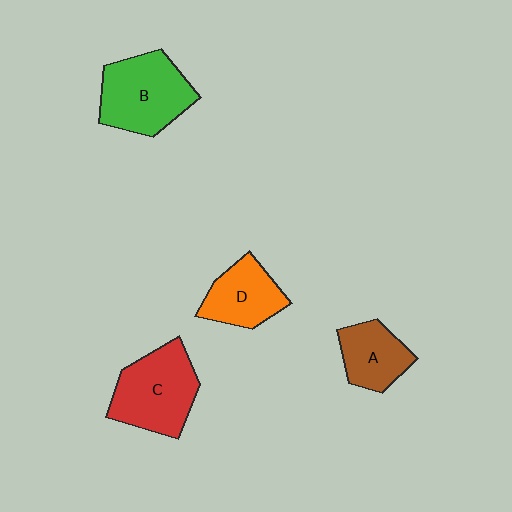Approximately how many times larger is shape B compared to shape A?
Approximately 1.6 times.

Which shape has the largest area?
Shape B (green).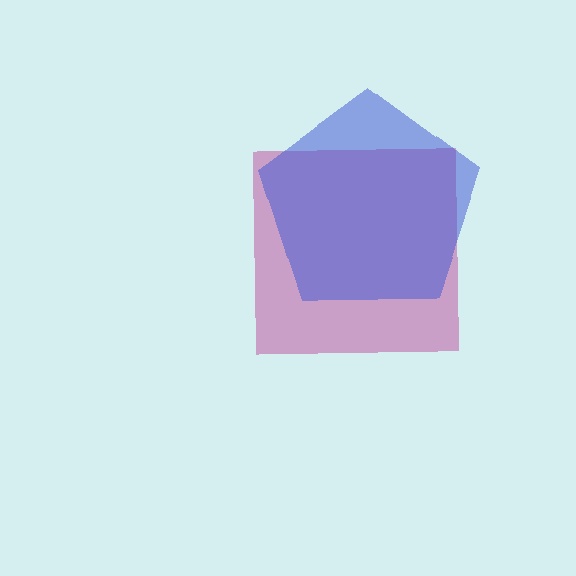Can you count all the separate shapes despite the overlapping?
Yes, there are 2 separate shapes.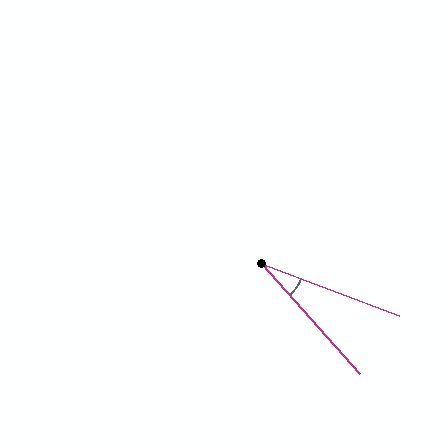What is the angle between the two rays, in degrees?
Approximately 28 degrees.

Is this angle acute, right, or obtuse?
It is acute.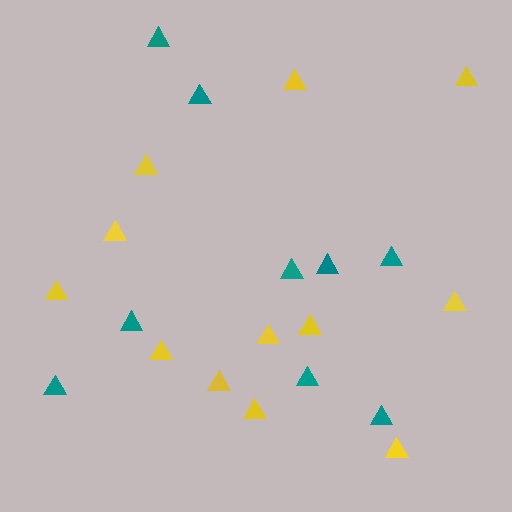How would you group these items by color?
There are 2 groups: one group of yellow triangles (12) and one group of teal triangles (9).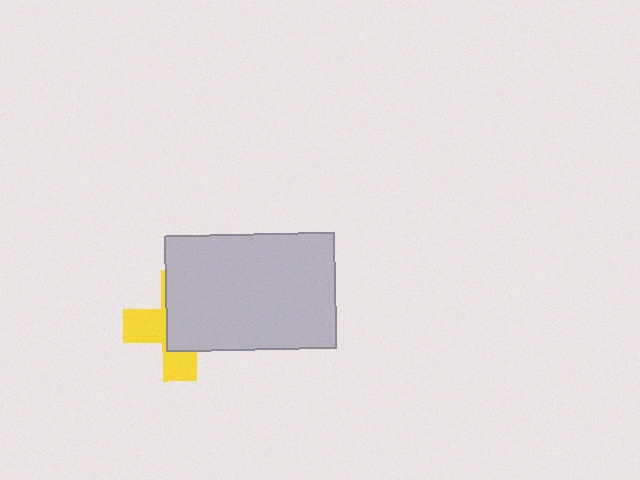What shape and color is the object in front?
The object in front is a light gray rectangle.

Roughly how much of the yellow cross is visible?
A small part of it is visible (roughly 40%).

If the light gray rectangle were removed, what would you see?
You would see the complete yellow cross.